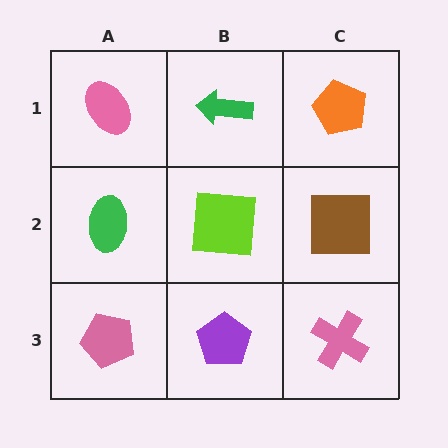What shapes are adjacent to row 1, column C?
A brown square (row 2, column C), a green arrow (row 1, column B).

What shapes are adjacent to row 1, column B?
A lime square (row 2, column B), a pink ellipse (row 1, column A), an orange pentagon (row 1, column C).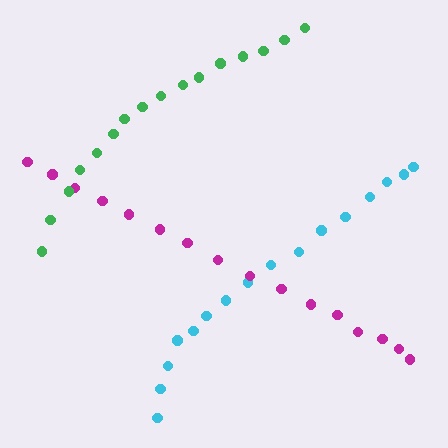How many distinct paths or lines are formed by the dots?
There are 3 distinct paths.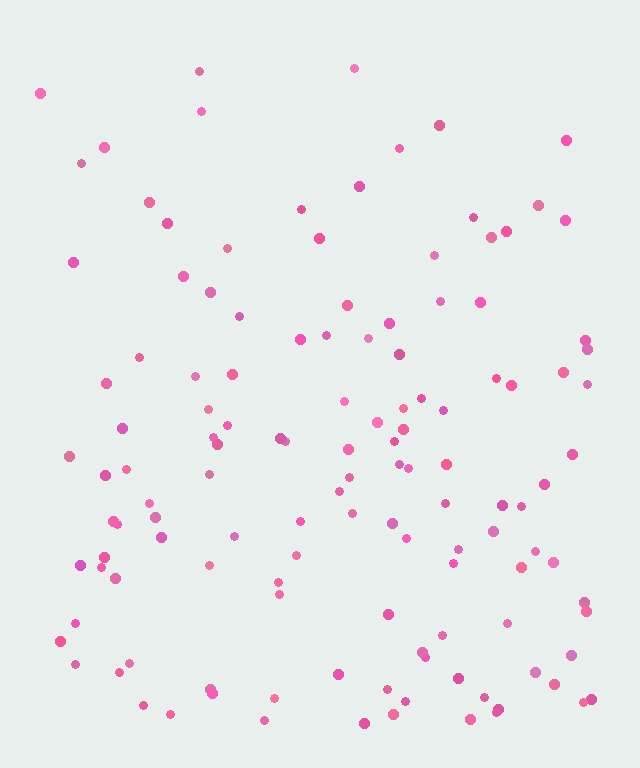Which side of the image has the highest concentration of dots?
The bottom.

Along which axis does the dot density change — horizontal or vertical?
Vertical.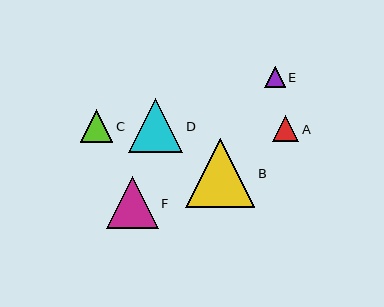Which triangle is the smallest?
Triangle E is the smallest with a size of approximately 21 pixels.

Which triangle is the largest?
Triangle B is the largest with a size of approximately 69 pixels.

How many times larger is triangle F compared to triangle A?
Triangle F is approximately 2.0 times the size of triangle A.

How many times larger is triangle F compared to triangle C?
Triangle F is approximately 1.6 times the size of triangle C.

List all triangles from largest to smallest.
From largest to smallest: B, D, F, C, A, E.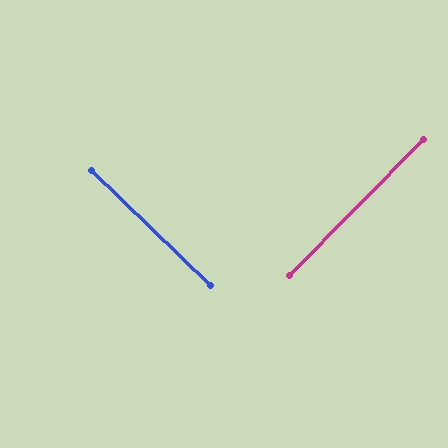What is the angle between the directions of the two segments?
Approximately 89 degrees.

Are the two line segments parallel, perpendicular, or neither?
Perpendicular — they meet at approximately 89°.